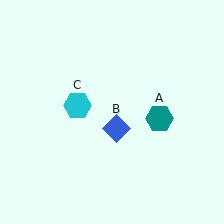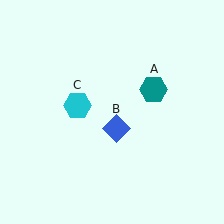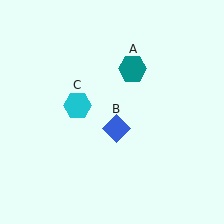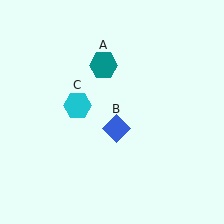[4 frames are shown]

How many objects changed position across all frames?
1 object changed position: teal hexagon (object A).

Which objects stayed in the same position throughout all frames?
Blue diamond (object B) and cyan hexagon (object C) remained stationary.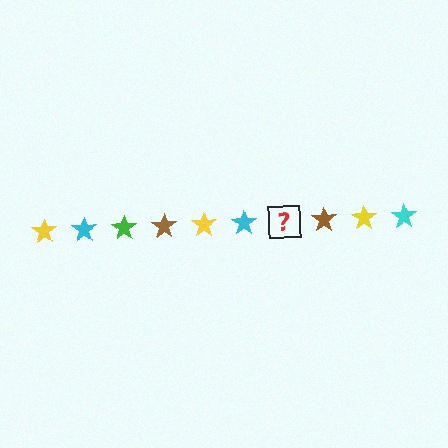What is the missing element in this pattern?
The missing element is a green star.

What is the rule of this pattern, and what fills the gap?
The rule is that the pattern cycles through yellow, cyan, green, brown stars. The gap should be filled with a green star.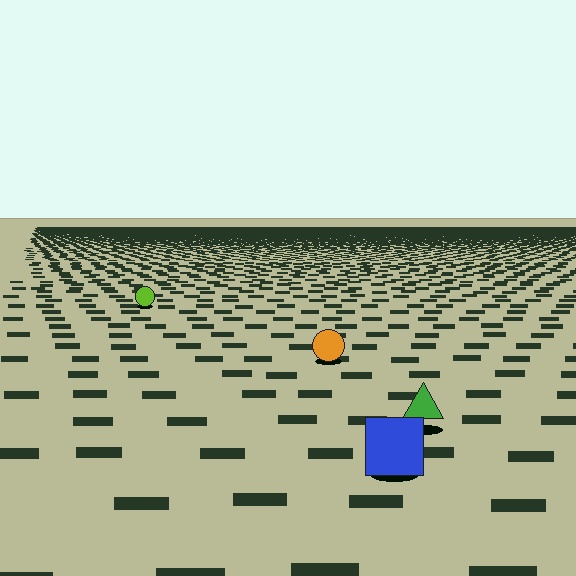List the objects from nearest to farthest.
From nearest to farthest: the blue square, the green triangle, the orange circle, the lime circle.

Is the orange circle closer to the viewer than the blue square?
No. The blue square is closer — you can tell from the texture gradient: the ground texture is coarser near it.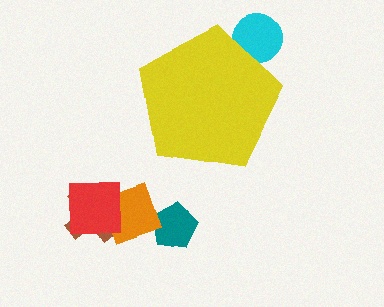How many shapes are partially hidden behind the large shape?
1 shape is partially hidden.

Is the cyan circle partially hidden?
Yes, the cyan circle is partially hidden behind the yellow pentagon.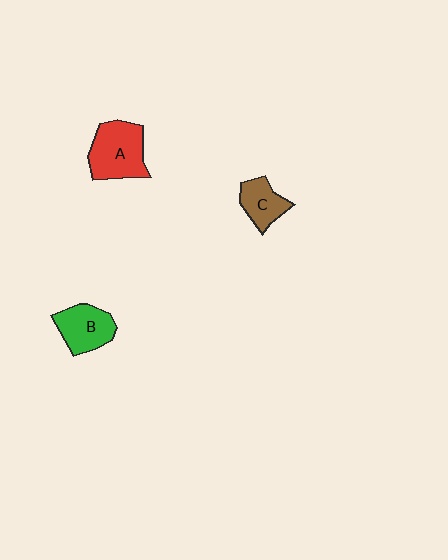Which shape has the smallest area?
Shape C (brown).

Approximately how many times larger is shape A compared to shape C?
Approximately 1.7 times.